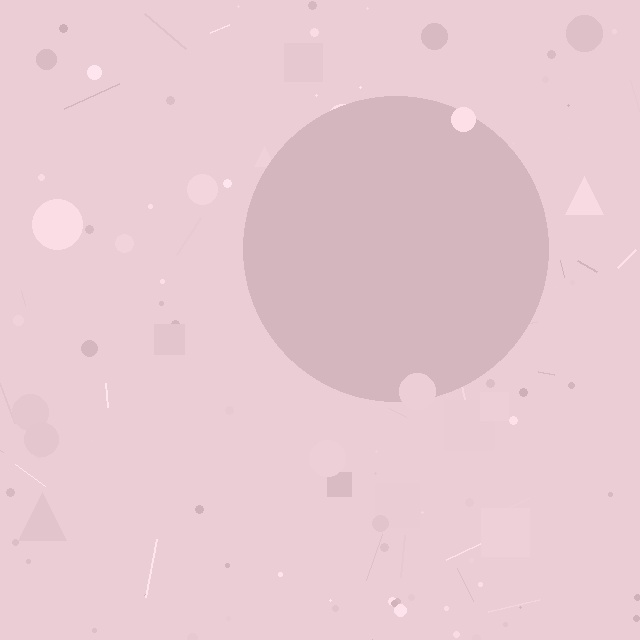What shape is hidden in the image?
A circle is hidden in the image.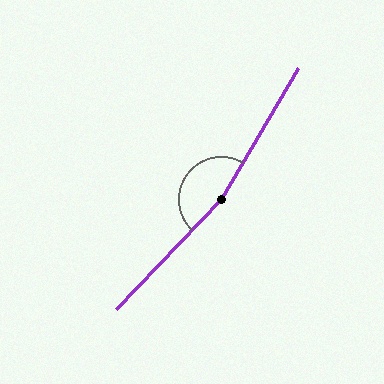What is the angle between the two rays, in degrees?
Approximately 167 degrees.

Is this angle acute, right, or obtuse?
It is obtuse.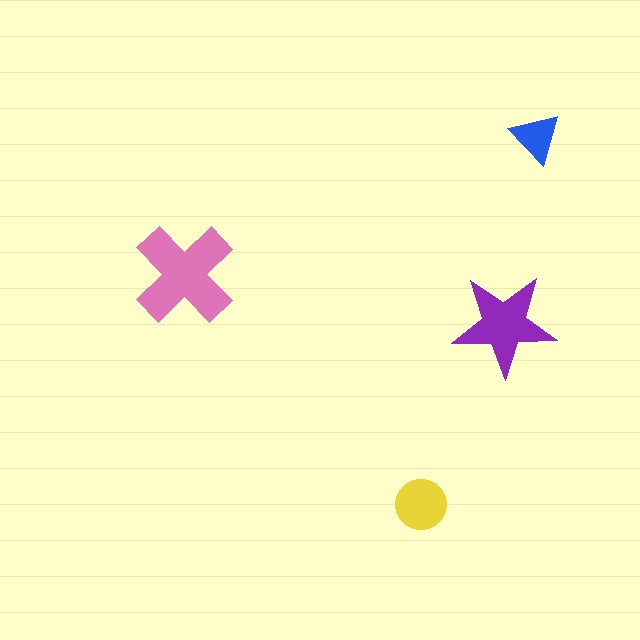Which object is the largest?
The pink cross.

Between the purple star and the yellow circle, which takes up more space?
The purple star.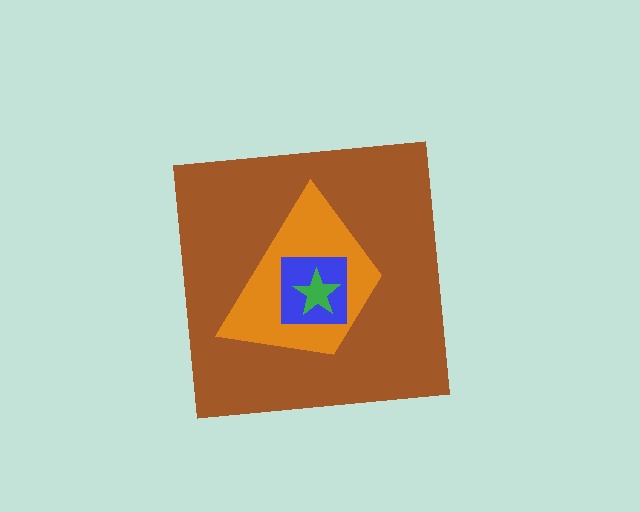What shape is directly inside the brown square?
The orange trapezoid.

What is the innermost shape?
The green star.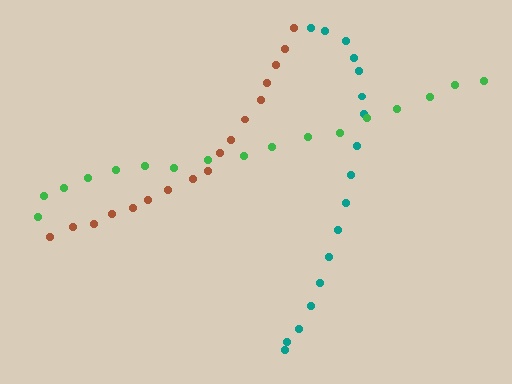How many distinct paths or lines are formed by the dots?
There are 3 distinct paths.